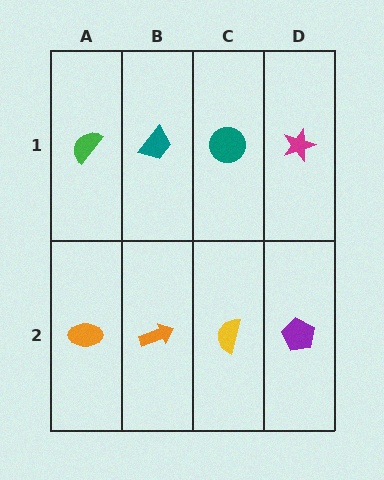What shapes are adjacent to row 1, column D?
A purple pentagon (row 2, column D), a teal circle (row 1, column C).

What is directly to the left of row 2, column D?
A yellow semicircle.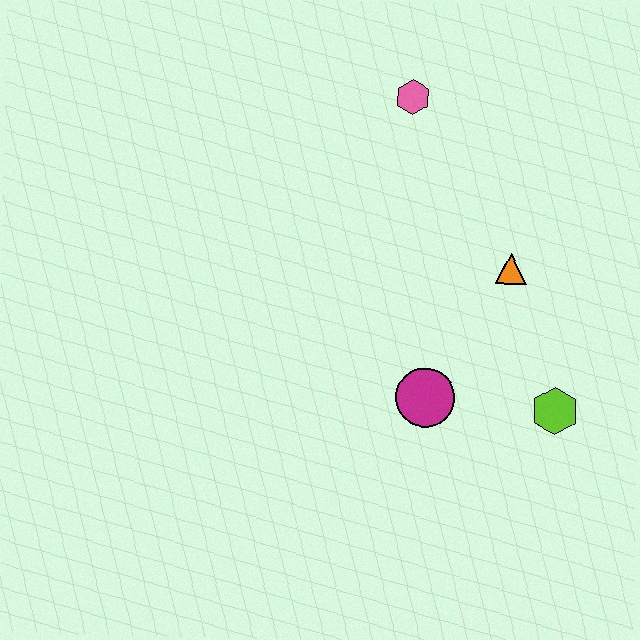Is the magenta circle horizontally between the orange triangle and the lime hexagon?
No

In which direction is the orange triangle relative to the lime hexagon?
The orange triangle is above the lime hexagon.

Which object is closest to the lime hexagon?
The magenta circle is closest to the lime hexagon.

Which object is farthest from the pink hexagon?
The lime hexagon is farthest from the pink hexagon.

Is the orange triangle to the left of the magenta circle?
No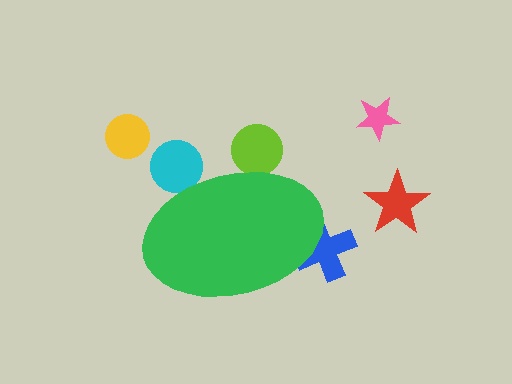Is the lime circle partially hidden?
Yes, the lime circle is partially hidden behind the green ellipse.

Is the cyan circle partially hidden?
Yes, the cyan circle is partially hidden behind the green ellipse.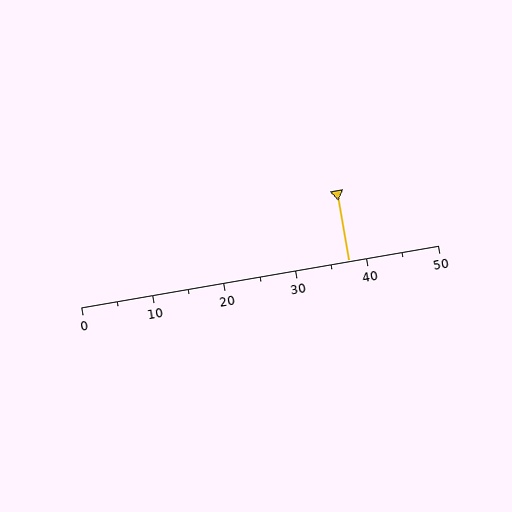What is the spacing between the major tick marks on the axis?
The major ticks are spaced 10 apart.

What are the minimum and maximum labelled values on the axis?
The axis runs from 0 to 50.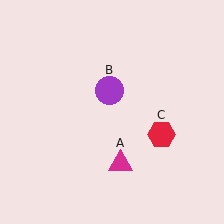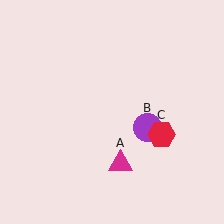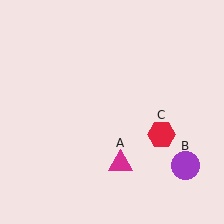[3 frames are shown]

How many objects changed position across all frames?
1 object changed position: purple circle (object B).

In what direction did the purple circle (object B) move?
The purple circle (object B) moved down and to the right.